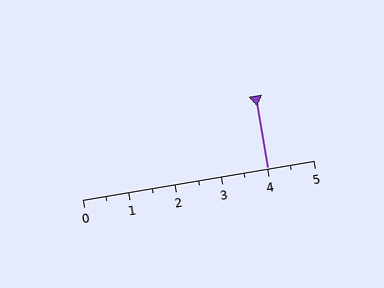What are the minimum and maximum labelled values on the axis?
The axis runs from 0 to 5.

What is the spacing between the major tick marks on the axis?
The major ticks are spaced 1 apart.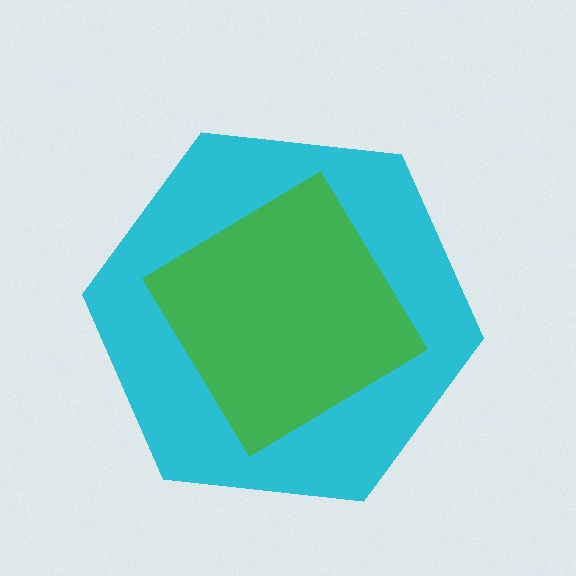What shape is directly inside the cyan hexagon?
The green diamond.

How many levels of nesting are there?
2.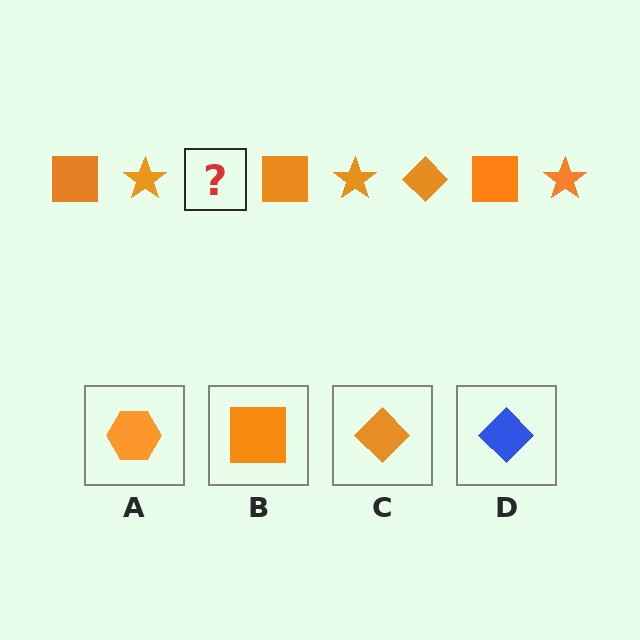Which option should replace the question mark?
Option C.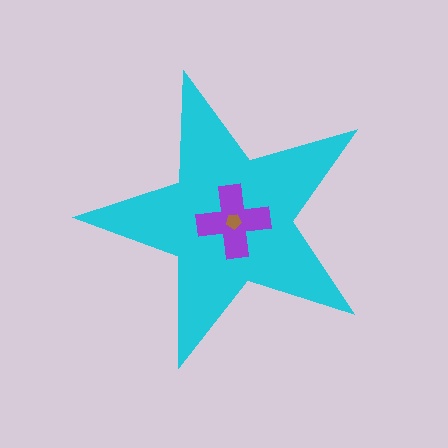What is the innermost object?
The brown pentagon.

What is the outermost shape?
The cyan star.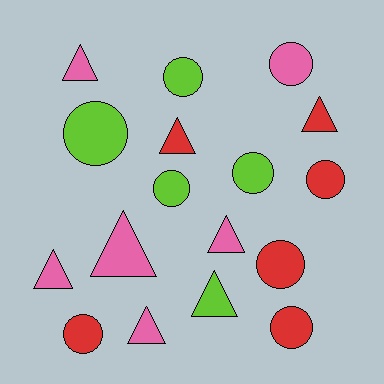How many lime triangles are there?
There is 1 lime triangle.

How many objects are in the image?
There are 17 objects.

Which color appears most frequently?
Pink, with 6 objects.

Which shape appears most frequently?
Circle, with 9 objects.